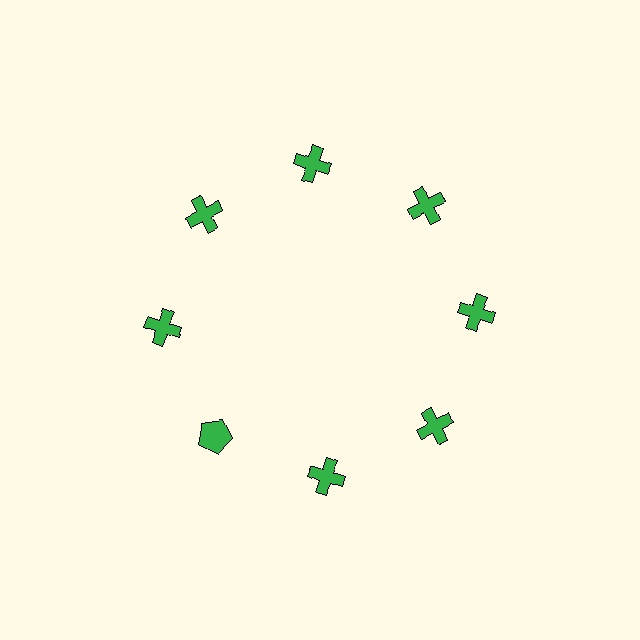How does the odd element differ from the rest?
It has a different shape: pentagon instead of cross.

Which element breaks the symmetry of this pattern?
The green pentagon at roughly the 8 o'clock position breaks the symmetry. All other shapes are green crosses.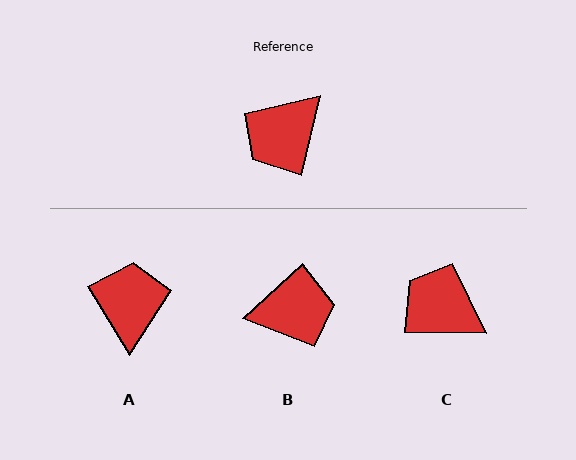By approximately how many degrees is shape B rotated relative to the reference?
Approximately 146 degrees counter-clockwise.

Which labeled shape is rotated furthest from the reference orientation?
B, about 146 degrees away.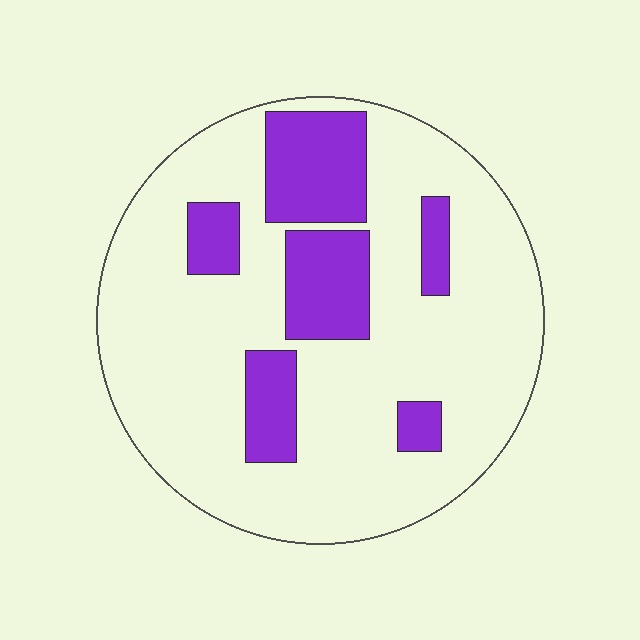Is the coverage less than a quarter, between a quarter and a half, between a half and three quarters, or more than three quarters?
Less than a quarter.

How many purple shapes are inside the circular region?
6.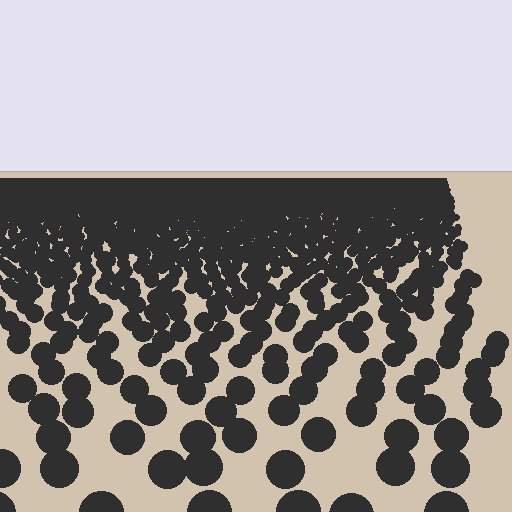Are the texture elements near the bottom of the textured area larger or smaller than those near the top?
Larger. Near the bottom, elements are closer to the viewer and appear at a bigger on-screen size.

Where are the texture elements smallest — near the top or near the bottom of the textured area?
Near the top.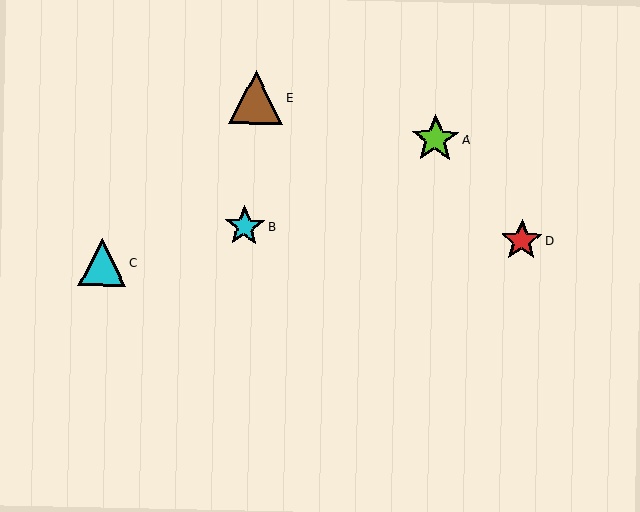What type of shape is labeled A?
Shape A is a lime star.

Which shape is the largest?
The brown triangle (labeled E) is the largest.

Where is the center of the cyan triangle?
The center of the cyan triangle is at (102, 262).